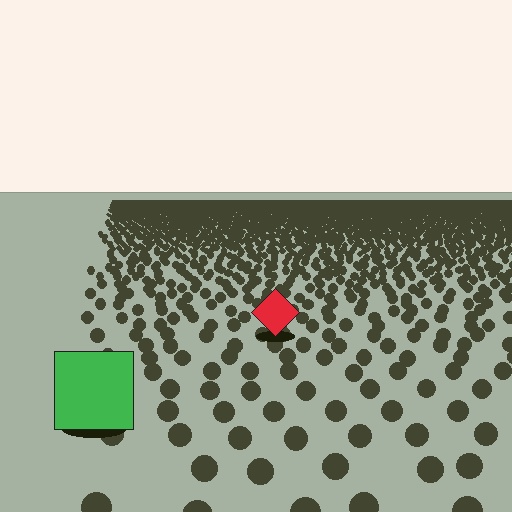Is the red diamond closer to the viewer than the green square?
No. The green square is closer — you can tell from the texture gradient: the ground texture is coarser near it.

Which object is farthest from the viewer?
The red diamond is farthest from the viewer. It appears smaller and the ground texture around it is denser.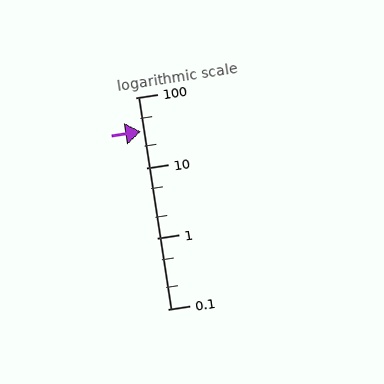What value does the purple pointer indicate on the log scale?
The pointer indicates approximately 33.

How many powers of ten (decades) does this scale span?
The scale spans 3 decades, from 0.1 to 100.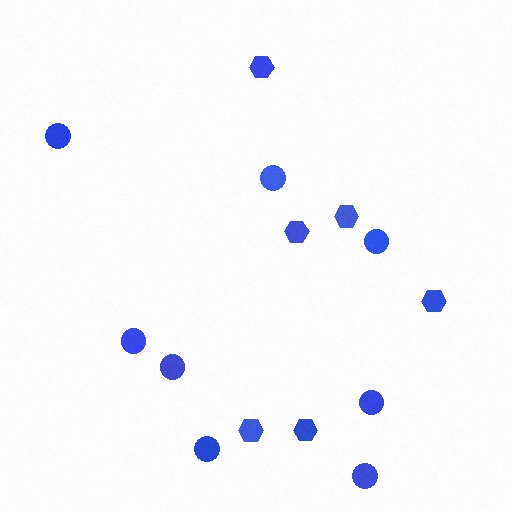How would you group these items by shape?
There are 2 groups: one group of circles (8) and one group of hexagons (6).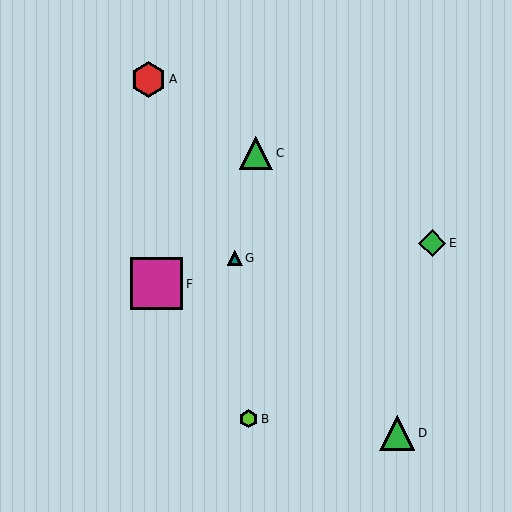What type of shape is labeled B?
Shape B is a lime hexagon.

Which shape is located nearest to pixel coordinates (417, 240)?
The green diamond (labeled E) at (432, 243) is nearest to that location.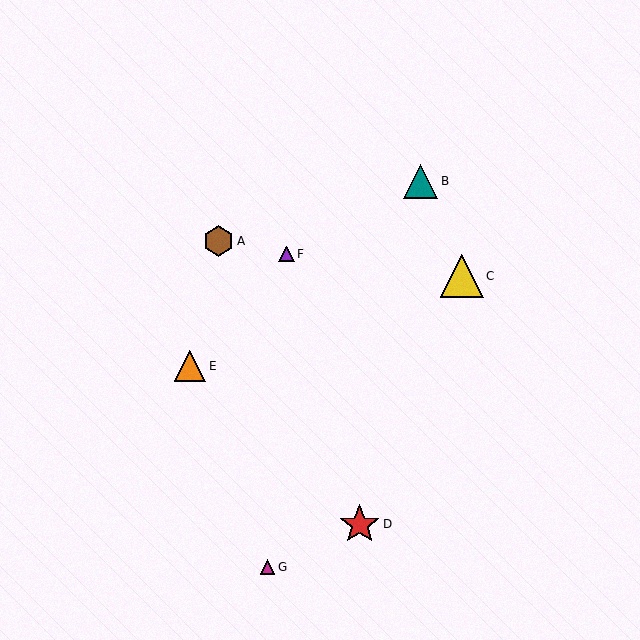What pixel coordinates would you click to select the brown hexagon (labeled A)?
Click at (219, 241) to select the brown hexagon A.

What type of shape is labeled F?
Shape F is a purple triangle.